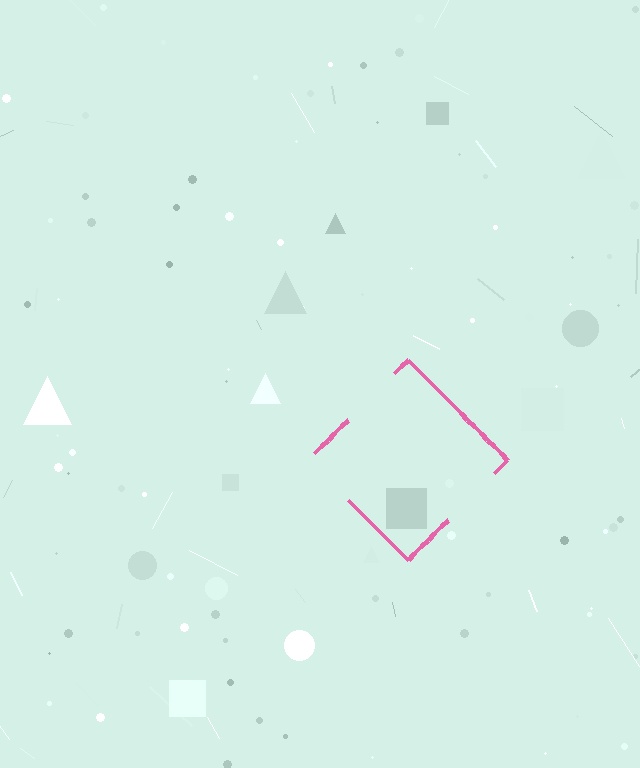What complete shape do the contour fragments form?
The contour fragments form a diamond.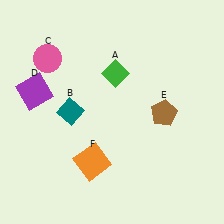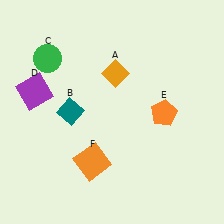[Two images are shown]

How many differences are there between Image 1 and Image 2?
There are 3 differences between the two images.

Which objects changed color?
A changed from green to orange. C changed from pink to green. E changed from brown to orange.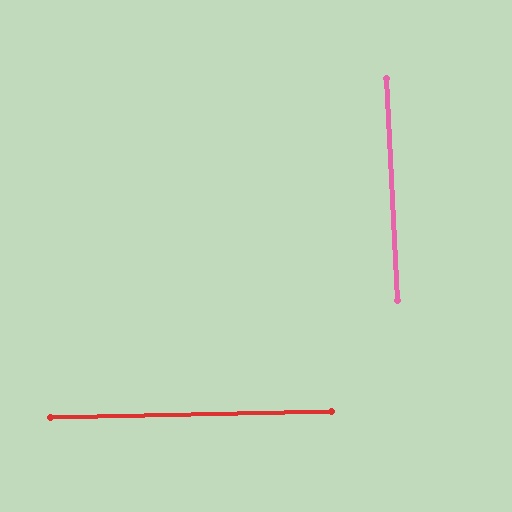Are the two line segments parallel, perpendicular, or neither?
Perpendicular — they meet at approximately 89°.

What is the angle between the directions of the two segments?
Approximately 89 degrees.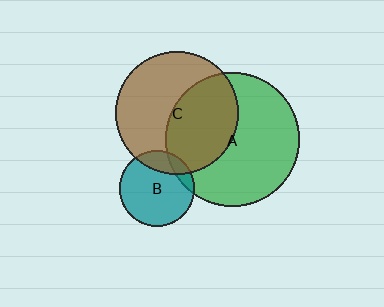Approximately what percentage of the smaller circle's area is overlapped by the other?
Approximately 45%.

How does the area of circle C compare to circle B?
Approximately 2.6 times.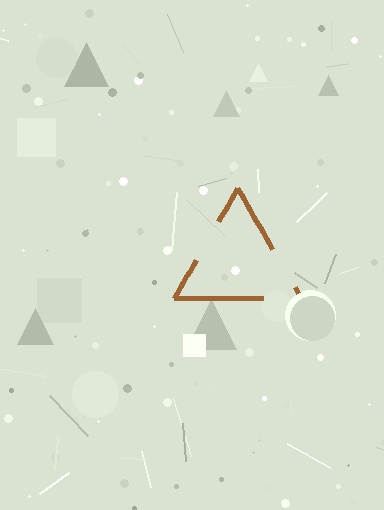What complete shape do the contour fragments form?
The contour fragments form a triangle.